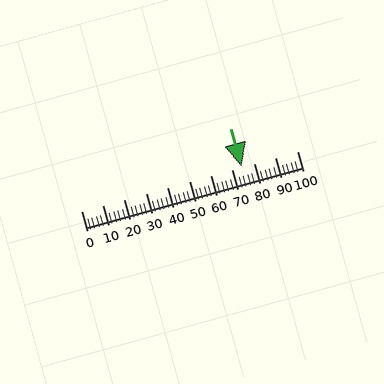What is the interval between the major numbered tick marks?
The major tick marks are spaced 10 units apart.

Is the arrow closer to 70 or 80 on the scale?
The arrow is closer to 70.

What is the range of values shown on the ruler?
The ruler shows values from 0 to 100.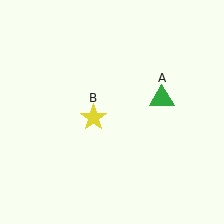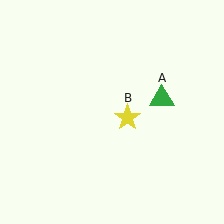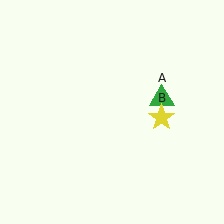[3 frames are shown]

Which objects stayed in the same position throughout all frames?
Green triangle (object A) remained stationary.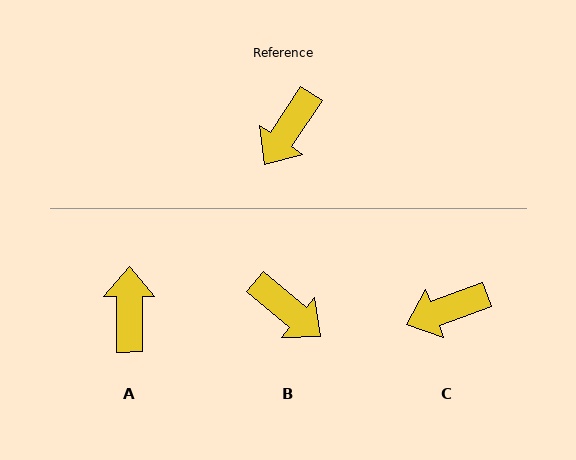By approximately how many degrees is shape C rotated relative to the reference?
Approximately 36 degrees clockwise.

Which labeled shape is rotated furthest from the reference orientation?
A, about 146 degrees away.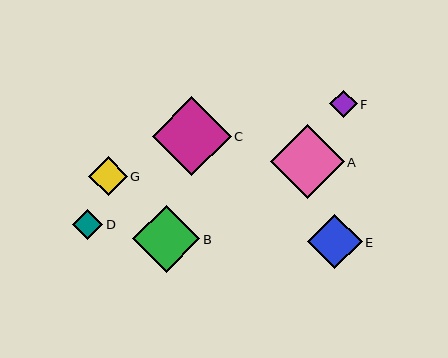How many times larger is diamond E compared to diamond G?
Diamond E is approximately 1.4 times the size of diamond G.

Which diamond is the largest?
Diamond C is the largest with a size of approximately 78 pixels.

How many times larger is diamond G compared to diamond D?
Diamond G is approximately 1.3 times the size of diamond D.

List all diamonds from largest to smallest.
From largest to smallest: C, A, B, E, G, D, F.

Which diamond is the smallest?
Diamond F is the smallest with a size of approximately 27 pixels.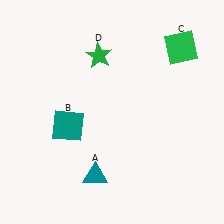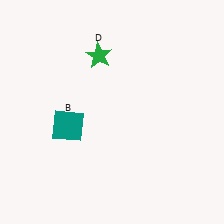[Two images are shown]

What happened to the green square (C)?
The green square (C) was removed in Image 2. It was in the top-right area of Image 1.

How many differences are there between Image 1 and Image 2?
There are 2 differences between the two images.